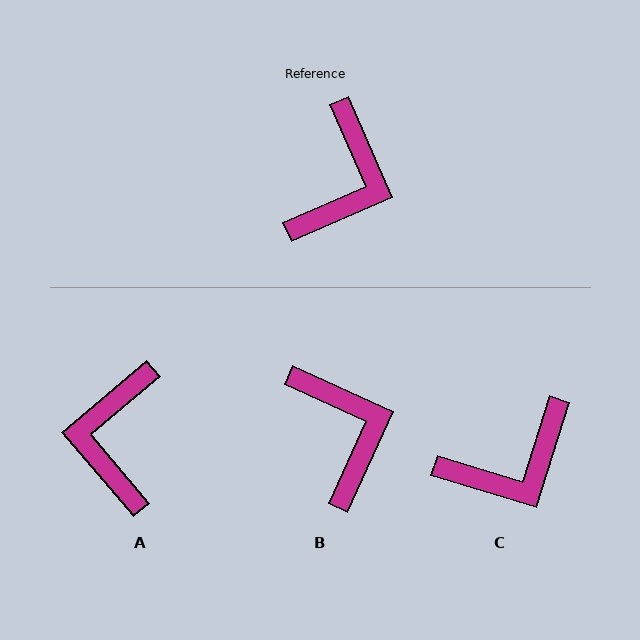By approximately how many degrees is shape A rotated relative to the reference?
Approximately 163 degrees clockwise.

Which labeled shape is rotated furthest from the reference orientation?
A, about 163 degrees away.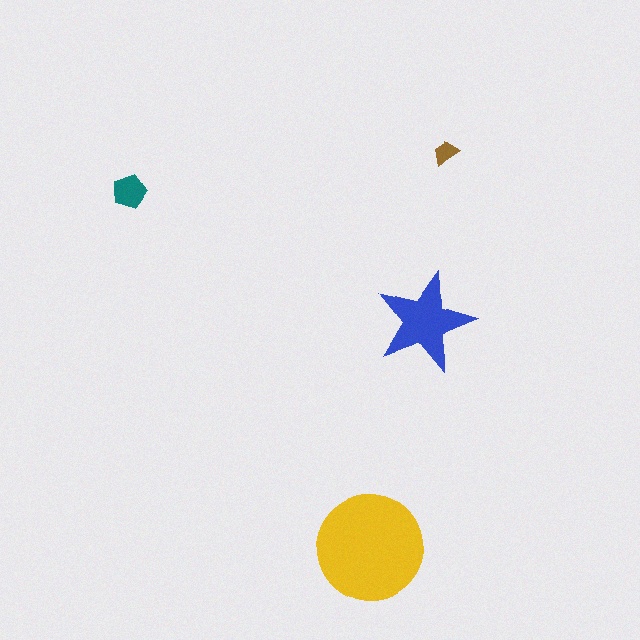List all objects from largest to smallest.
The yellow circle, the blue star, the teal pentagon, the brown trapezoid.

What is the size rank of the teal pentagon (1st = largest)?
3rd.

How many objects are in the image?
There are 4 objects in the image.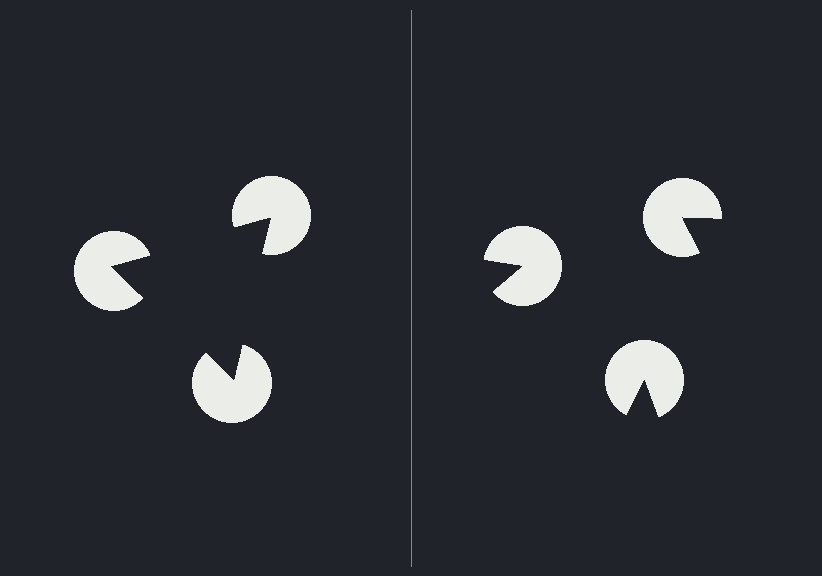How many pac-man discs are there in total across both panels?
6 — 3 on each side.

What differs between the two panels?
The pac-man discs are positioned identically on both sides; only the wedge orientations differ. On the left they align to a triangle; on the right they are misaligned.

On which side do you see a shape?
An illusory triangle appears on the left side. On the right side the wedge cuts are rotated, so no coherent shape forms.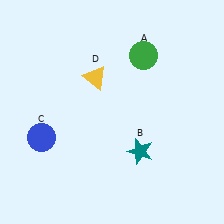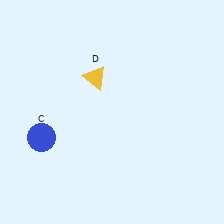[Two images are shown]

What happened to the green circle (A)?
The green circle (A) was removed in Image 2. It was in the top-right area of Image 1.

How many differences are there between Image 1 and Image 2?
There are 2 differences between the two images.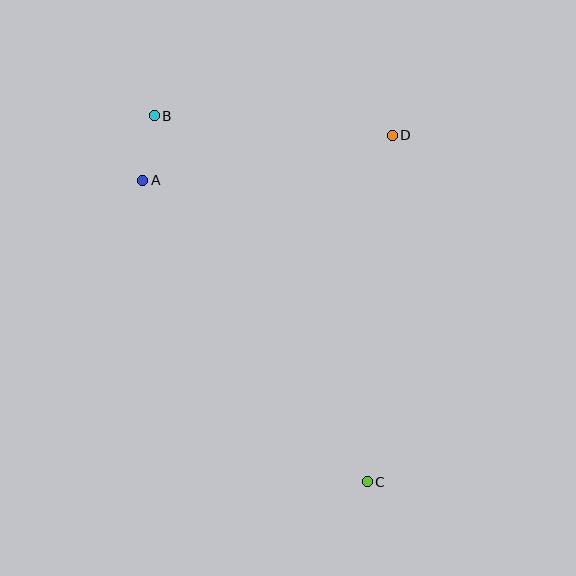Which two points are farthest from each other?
Points B and C are farthest from each other.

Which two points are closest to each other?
Points A and B are closest to each other.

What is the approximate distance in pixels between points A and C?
The distance between A and C is approximately 375 pixels.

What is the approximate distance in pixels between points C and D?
The distance between C and D is approximately 347 pixels.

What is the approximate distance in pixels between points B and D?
The distance between B and D is approximately 239 pixels.